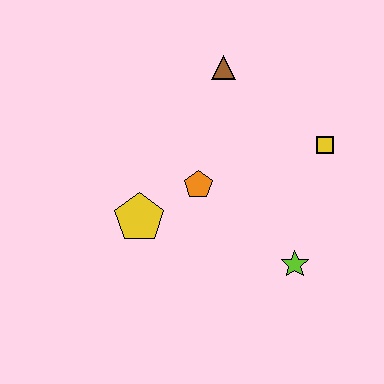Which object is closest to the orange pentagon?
The yellow pentagon is closest to the orange pentagon.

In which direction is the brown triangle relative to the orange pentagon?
The brown triangle is above the orange pentagon.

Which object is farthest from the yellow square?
The yellow pentagon is farthest from the yellow square.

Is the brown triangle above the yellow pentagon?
Yes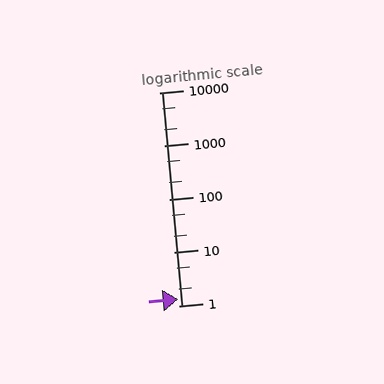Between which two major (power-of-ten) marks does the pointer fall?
The pointer is between 1 and 10.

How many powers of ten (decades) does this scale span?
The scale spans 4 decades, from 1 to 10000.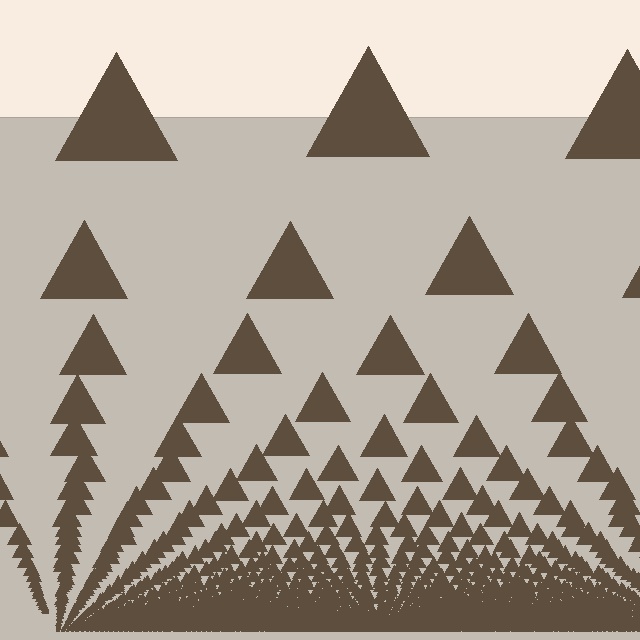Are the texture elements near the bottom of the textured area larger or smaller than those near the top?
Smaller. The gradient is inverted — elements near the bottom are smaller and denser.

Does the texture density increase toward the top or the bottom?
Density increases toward the bottom.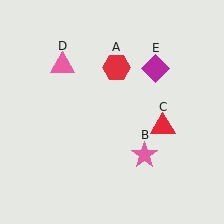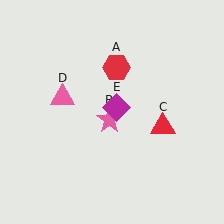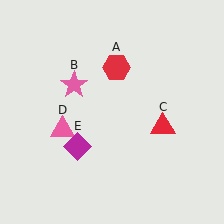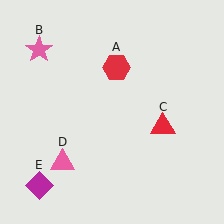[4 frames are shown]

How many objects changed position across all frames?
3 objects changed position: pink star (object B), pink triangle (object D), magenta diamond (object E).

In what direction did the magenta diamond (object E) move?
The magenta diamond (object E) moved down and to the left.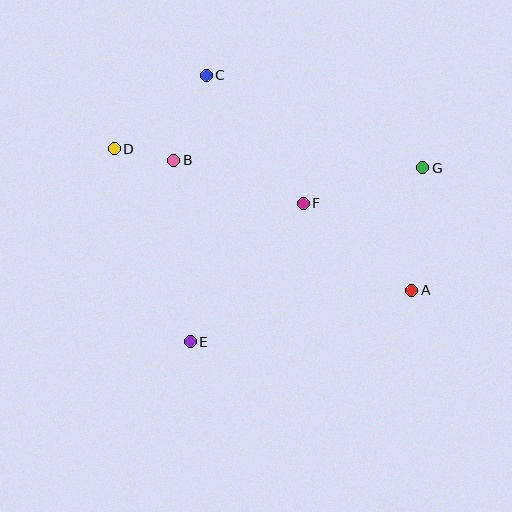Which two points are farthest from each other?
Points A and D are farthest from each other.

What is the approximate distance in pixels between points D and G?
The distance between D and G is approximately 309 pixels.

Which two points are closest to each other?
Points B and D are closest to each other.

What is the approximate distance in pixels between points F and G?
The distance between F and G is approximately 125 pixels.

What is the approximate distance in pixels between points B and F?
The distance between B and F is approximately 136 pixels.